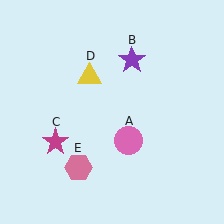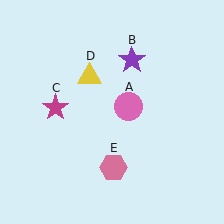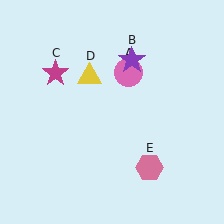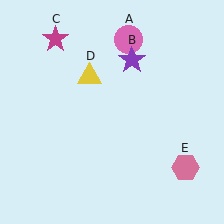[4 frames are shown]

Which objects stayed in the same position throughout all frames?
Purple star (object B) and yellow triangle (object D) remained stationary.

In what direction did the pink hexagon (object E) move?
The pink hexagon (object E) moved right.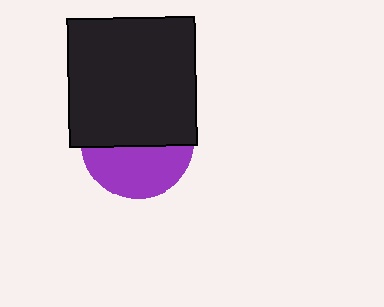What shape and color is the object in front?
The object in front is a black square.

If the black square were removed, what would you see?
You would see the complete purple circle.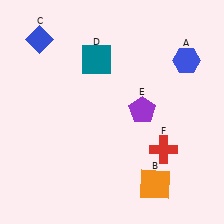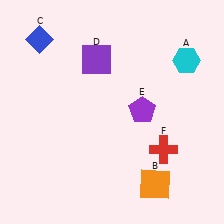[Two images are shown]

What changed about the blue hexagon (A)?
In Image 1, A is blue. In Image 2, it changed to cyan.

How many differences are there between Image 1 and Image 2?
There are 2 differences between the two images.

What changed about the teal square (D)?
In Image 1, D is teal. In Image 2, it changed to purple.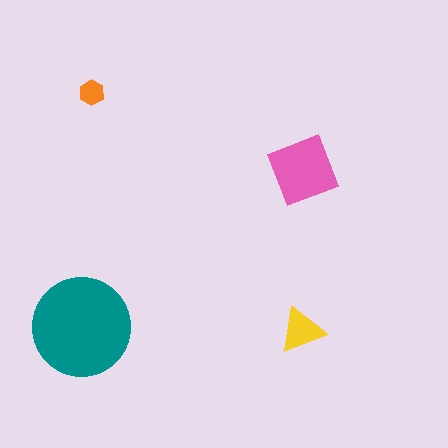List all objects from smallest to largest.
The orange hexagon, the yellow triangle, the pink diamond, the teal circle.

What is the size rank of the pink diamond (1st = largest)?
2nd.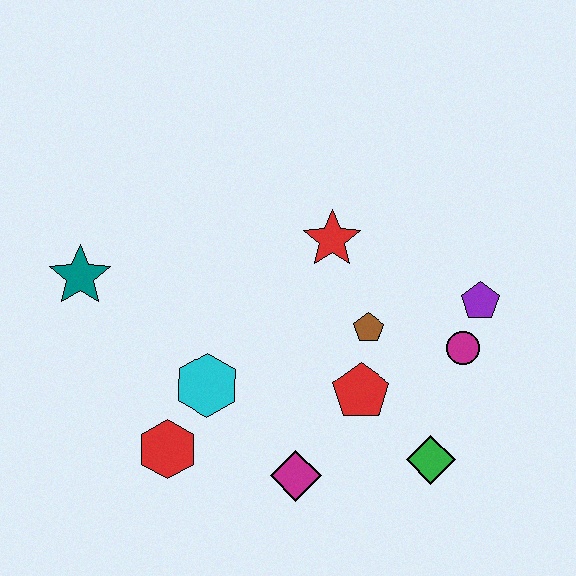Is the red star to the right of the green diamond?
No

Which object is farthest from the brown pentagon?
The teal star is farthest from the brown pentagon.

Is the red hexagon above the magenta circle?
No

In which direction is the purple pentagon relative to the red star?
The purple pentagon is to the right of the red star.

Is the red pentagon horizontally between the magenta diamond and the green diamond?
Yes